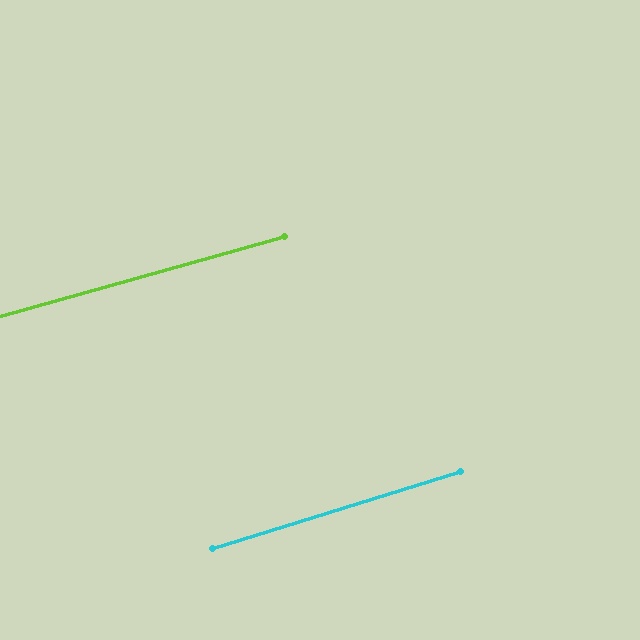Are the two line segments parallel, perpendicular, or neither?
Parallel — their directions differ by only 1.8°.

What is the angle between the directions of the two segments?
Approximately 2 degrees.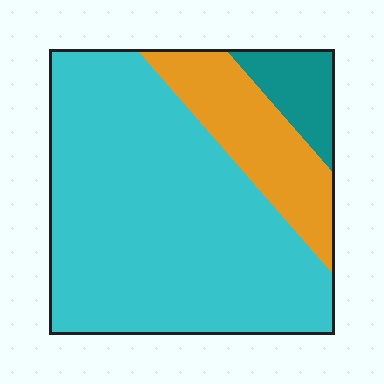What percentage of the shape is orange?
Orange takes up less than a quarter of the shape.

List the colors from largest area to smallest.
From largest to smallest: cyan, orange, teal.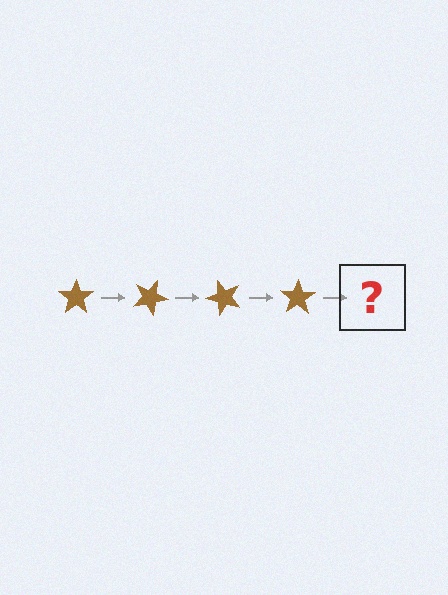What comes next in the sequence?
The next element should be a brown star rotated 100 degrees.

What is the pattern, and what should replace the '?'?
The pattern is that the star rotates 25 degrees each step. The '?' should be a brown star rotated 100 degrees.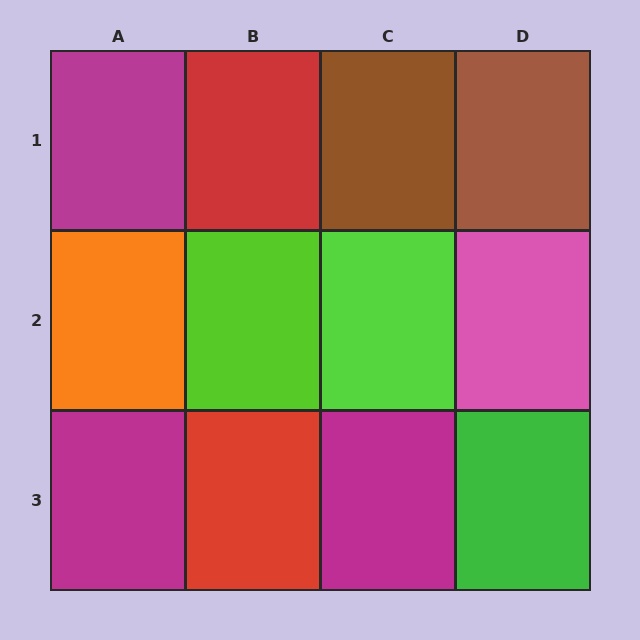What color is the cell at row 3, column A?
Magenta.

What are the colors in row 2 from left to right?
Orange, lime, lime, pink.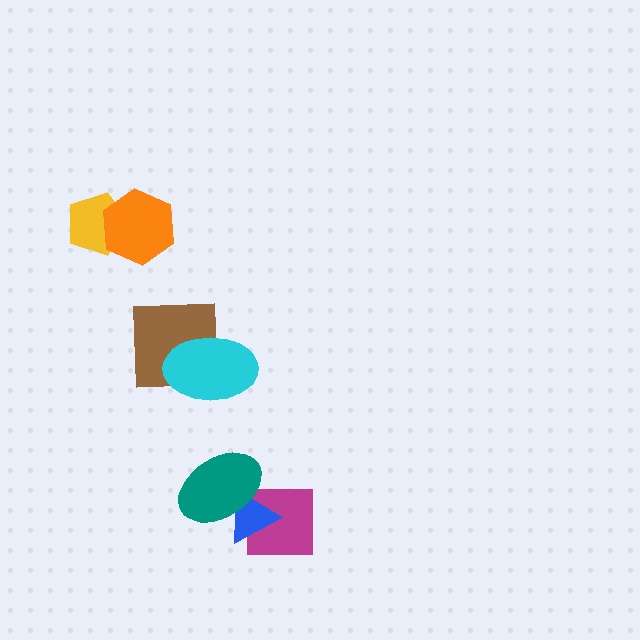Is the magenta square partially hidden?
Yes, it is partially covered by another shape.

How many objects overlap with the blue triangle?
2 objects overlap with the blue triangle.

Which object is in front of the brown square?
The cyan ellipse is in front of the brown square.